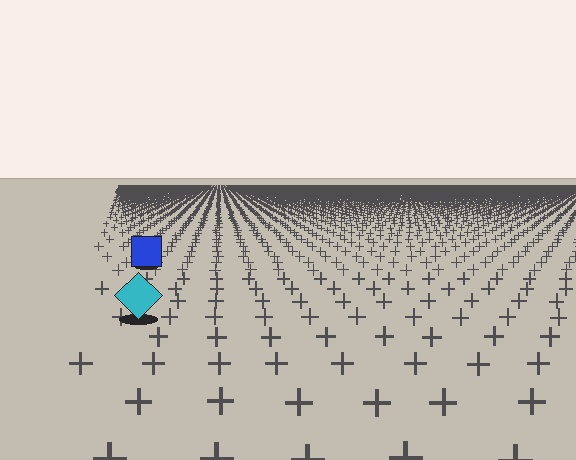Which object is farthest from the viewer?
The blue square is farthest from the viewer. It appears smaller and the ground texture around it is denser.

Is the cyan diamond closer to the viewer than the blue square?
Yes. The cyan diamond is closer — you can tell from the texture gradient: the ground texture is coarser near it.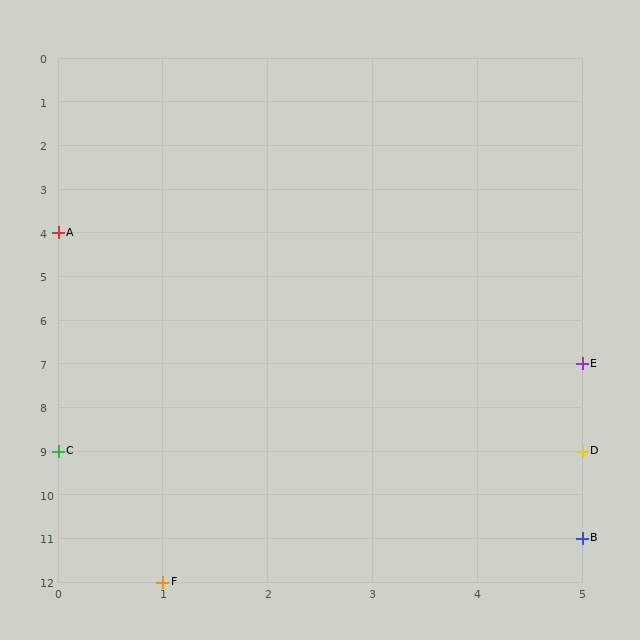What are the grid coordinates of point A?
Point A is at grid coordinates (0, 4).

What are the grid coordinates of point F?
Point F is at grid coordinates (1, 12).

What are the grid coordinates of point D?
Point D is at grid coordinates (5, 9).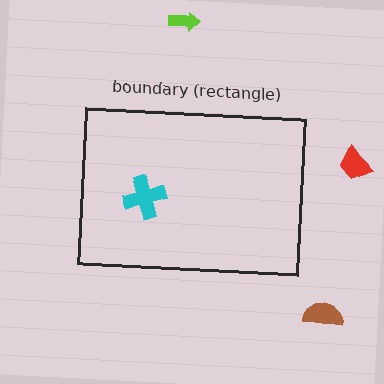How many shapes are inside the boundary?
1 inside, 3 outside.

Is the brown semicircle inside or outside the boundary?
Outside.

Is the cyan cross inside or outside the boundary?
Inside.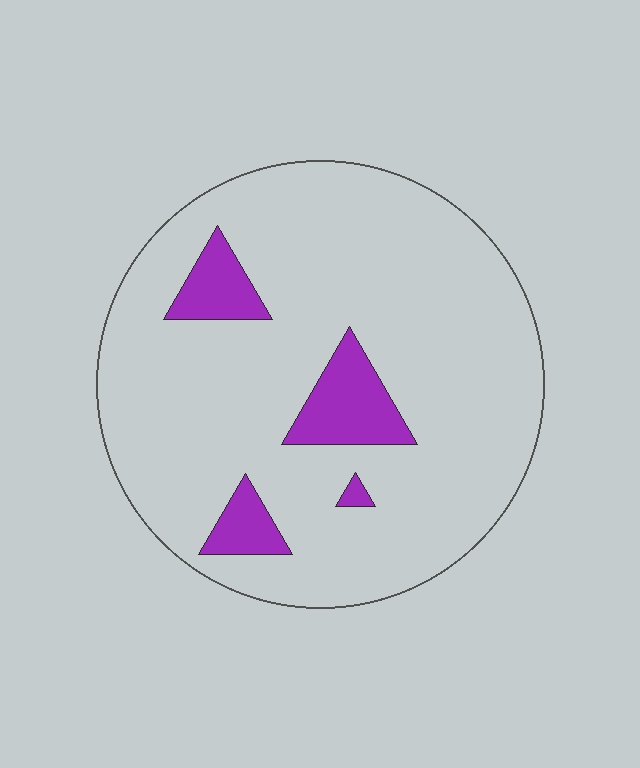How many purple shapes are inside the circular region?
4.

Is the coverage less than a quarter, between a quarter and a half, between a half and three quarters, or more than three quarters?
Less than a quarter.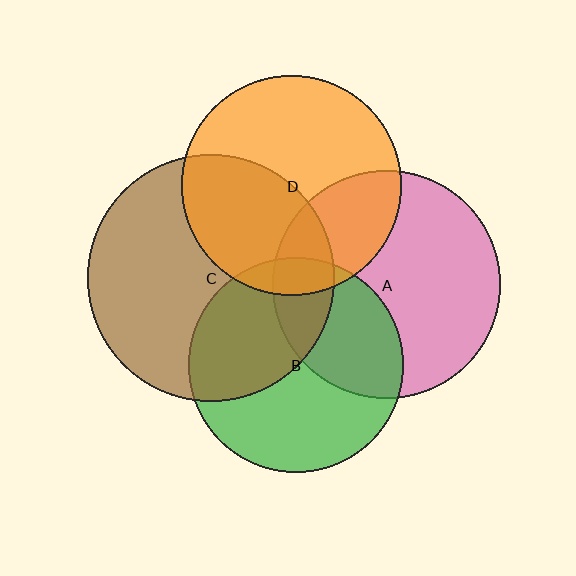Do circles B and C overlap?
Yes.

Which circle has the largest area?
Circle C (brown).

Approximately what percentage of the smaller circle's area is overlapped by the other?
Approximately 40%.